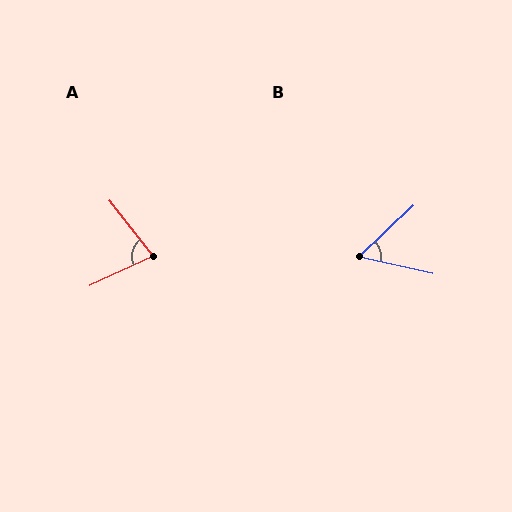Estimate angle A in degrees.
Approximately 76 degrees.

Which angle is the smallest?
B, at approximately 56 degrees.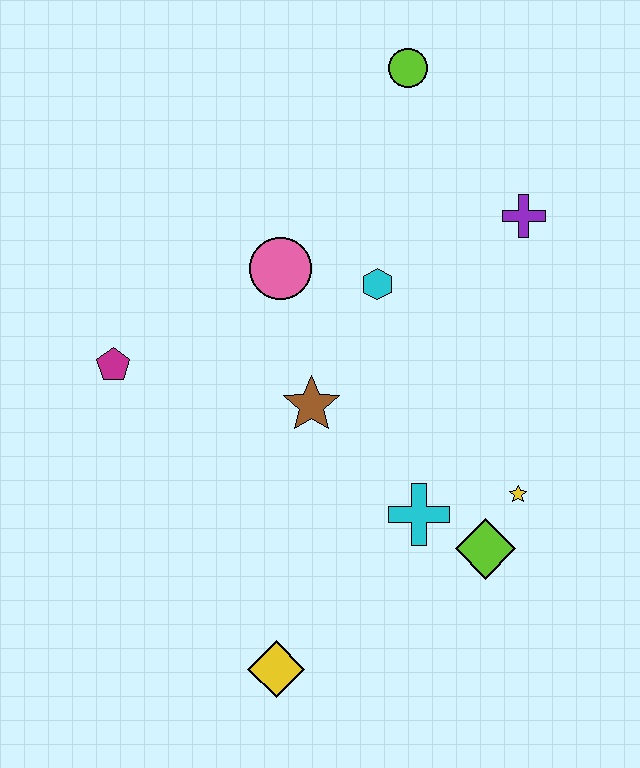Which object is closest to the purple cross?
The cyan hexagon is closest to the purple cross.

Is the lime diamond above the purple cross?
No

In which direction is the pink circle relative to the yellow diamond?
The pink circle is above the yellow diamond.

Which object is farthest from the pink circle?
The yellow diamond is farthest from the pink circle.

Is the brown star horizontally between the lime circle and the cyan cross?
No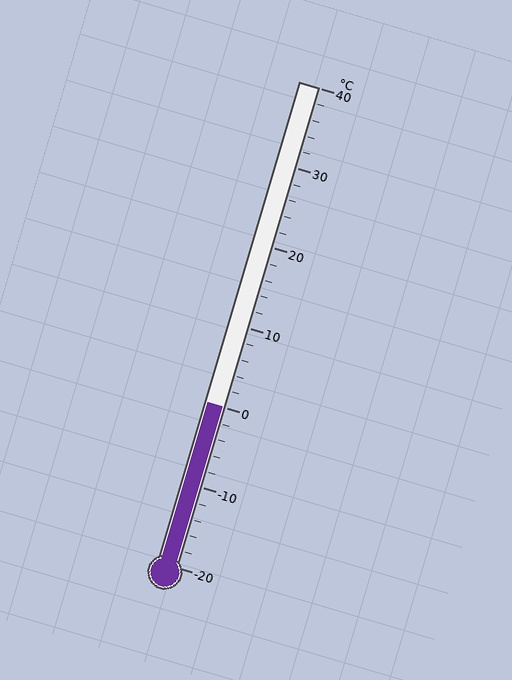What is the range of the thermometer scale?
The thermometer scale ranges from -20°C to 40°C.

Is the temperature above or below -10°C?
The temperature is above -10°C.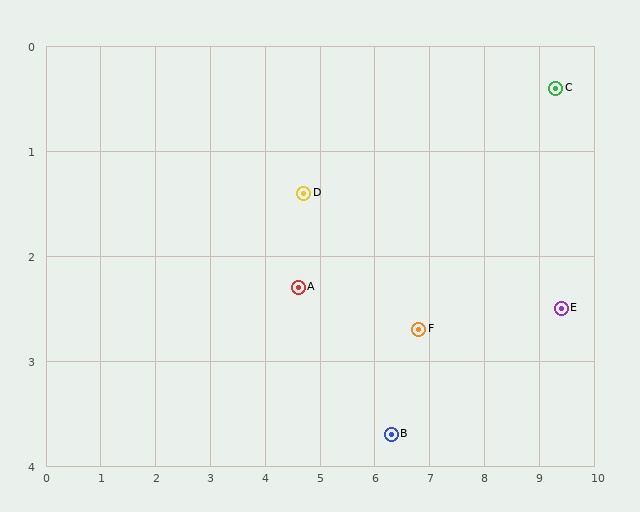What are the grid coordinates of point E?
Point E is at approximately (9.4, 2.5).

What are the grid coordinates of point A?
Point A is at approximately (4.6, 2.3).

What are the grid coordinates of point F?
Point F is at approximately (6.8, 2.7).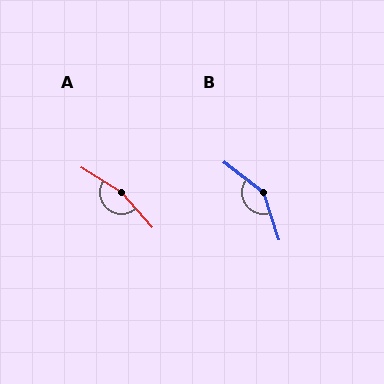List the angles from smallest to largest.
B (146°), A (164°).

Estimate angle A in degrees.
Approximately 164 degrees.